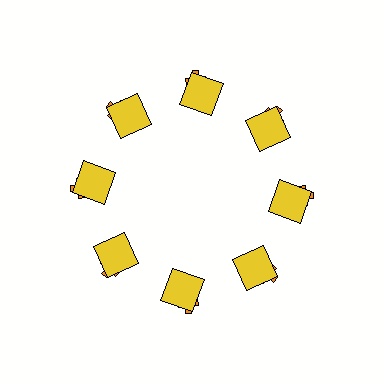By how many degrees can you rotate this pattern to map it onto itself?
The pattern maps onto itself every 45 degrees of rotation.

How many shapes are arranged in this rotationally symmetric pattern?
There are 16 shapes, arranged in 8 groups of 2.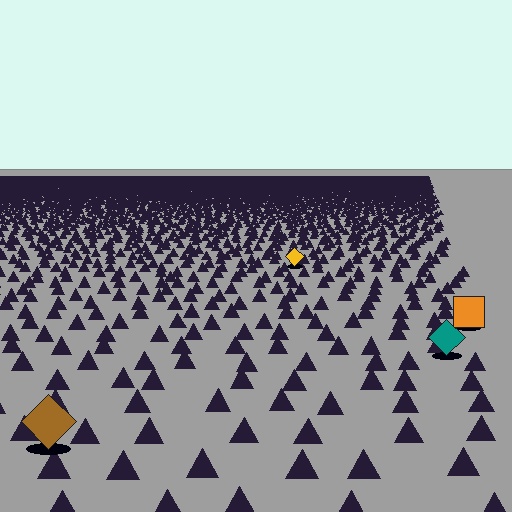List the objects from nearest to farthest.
From nearest to farthest: the brown diamond, the teal diamond, the orange square, the yellow diamond.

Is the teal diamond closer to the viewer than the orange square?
Yes. The teal diamond is closer — you can tell from the texture gradient: the ground texture is coarser near it.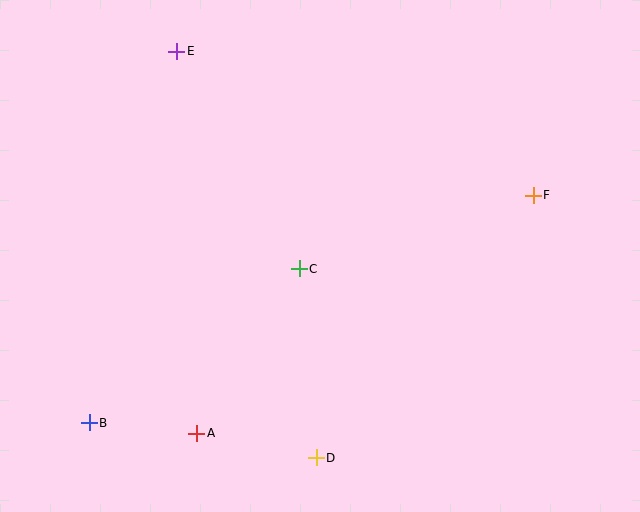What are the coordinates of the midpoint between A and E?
The midpoint between A and E is at (187, 242).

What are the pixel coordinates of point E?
Point E is at (177, 51).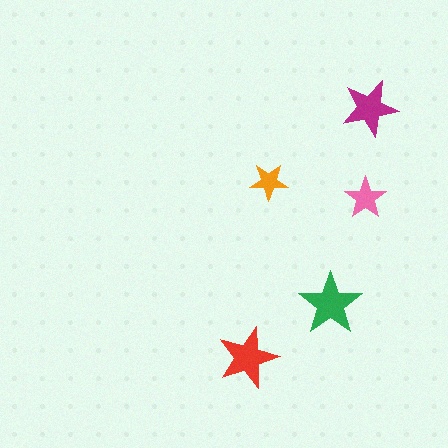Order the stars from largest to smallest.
the green one, the red one, the magenta one, the pink one, the orange one.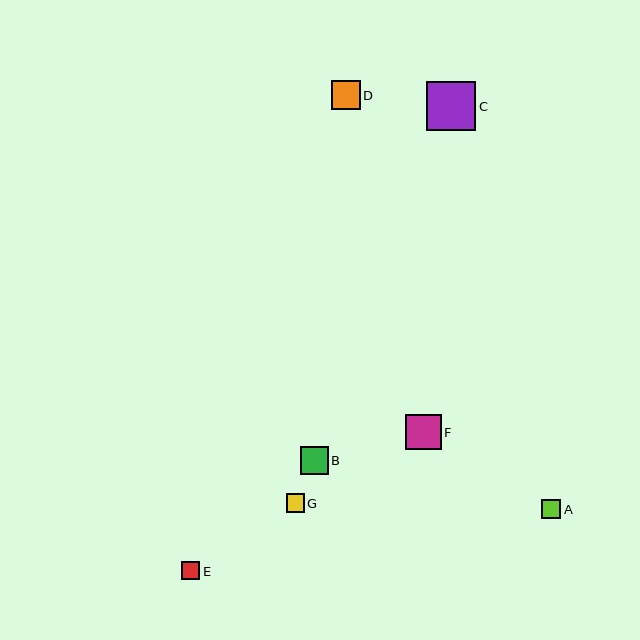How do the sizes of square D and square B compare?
Square D and square B are approximately the same size.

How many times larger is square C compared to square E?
Square C is approximately 2.7 times the size of square E.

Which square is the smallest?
Square G is the smallest with a size of approximately 18 pixels.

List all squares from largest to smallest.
From largest to smallest: C, F, D, B, A, E, G.